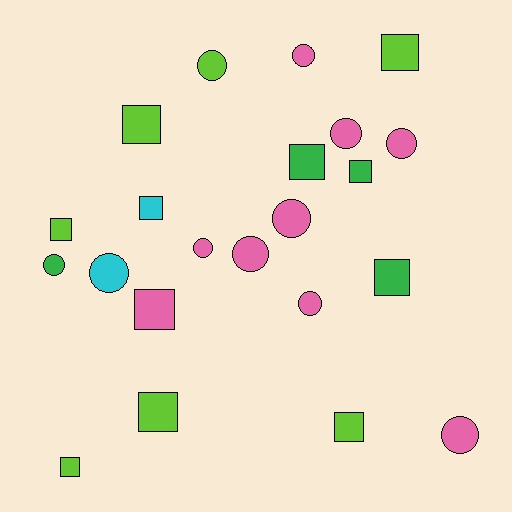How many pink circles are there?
There are 8 pink circles.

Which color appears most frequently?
Pink, with 9 objects.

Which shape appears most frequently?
Circle, with 11 objects.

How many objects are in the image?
There are 22 objects.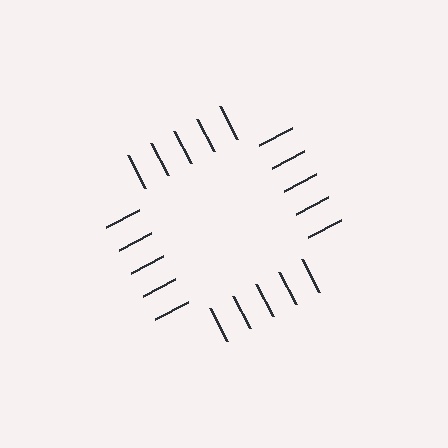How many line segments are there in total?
20 — 5 along each of the 4 edges.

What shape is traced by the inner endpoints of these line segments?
An illusory square — the line segments terminate on its edges but no continuous stroke is drawn.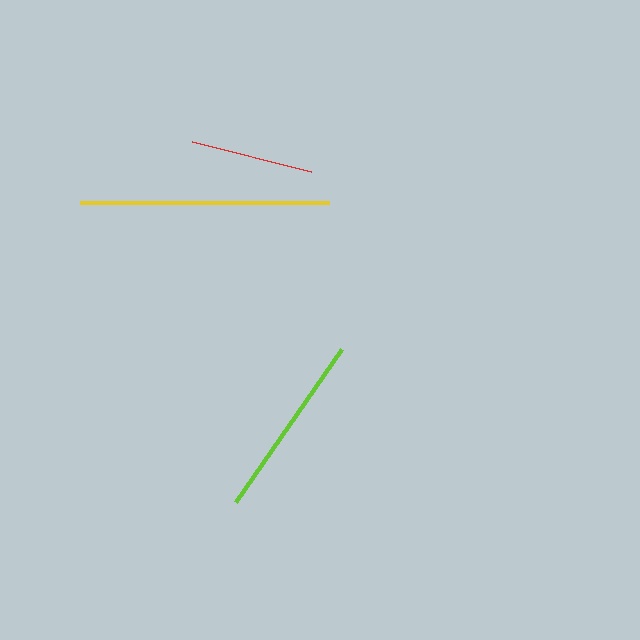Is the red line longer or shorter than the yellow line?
The yellow line is longer than the red line.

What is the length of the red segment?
The red segment is approximately 123 pixels long.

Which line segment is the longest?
The yellow line is the longest at approximately 249 pixels.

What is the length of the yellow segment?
The yellow segment is approximately 249 pixels long.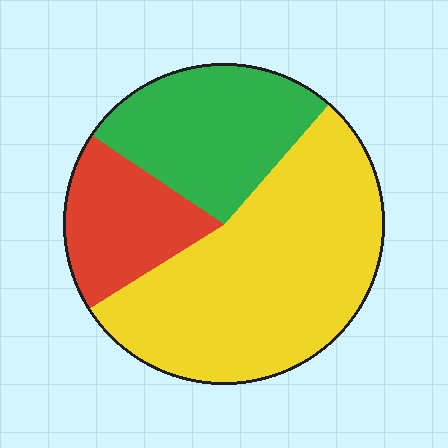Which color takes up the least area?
Red, at roughly 20%.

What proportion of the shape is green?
Green takes up about one quarter (1/4) of the shape.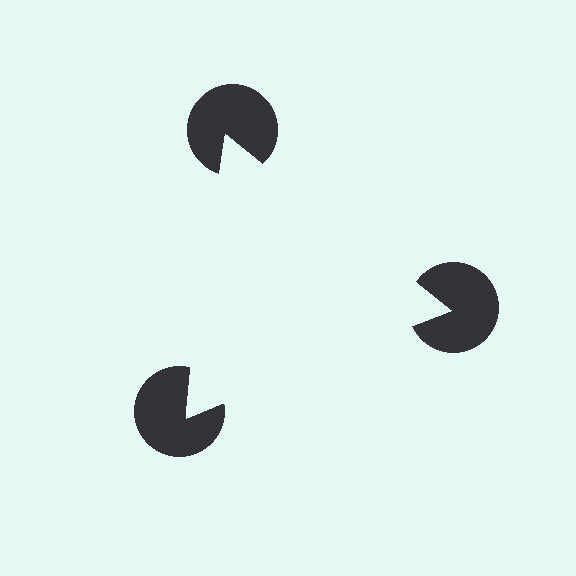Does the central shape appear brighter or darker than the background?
It typically appears slightly brighter than the background, even though no actual brightness change is drawn.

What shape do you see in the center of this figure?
An illusory triangle — its edges are inferred from the aligned wedge cuts in the pac-man discs, not physically drawn.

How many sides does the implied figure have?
3 sides.